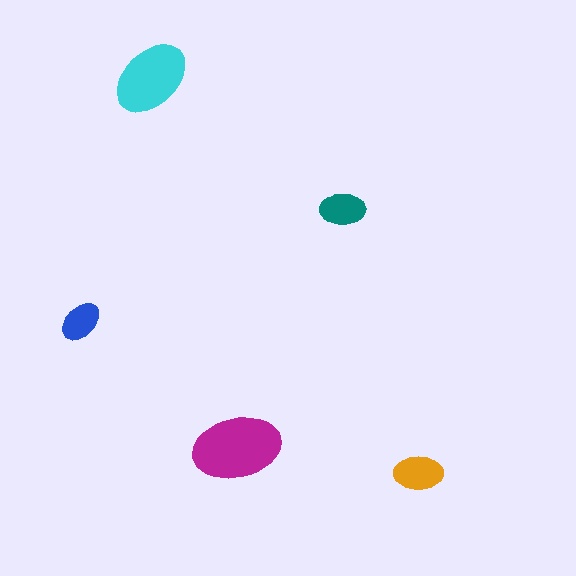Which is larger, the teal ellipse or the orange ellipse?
The orange one.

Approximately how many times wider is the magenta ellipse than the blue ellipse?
About 2 times wider.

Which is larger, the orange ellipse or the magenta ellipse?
The magenta one.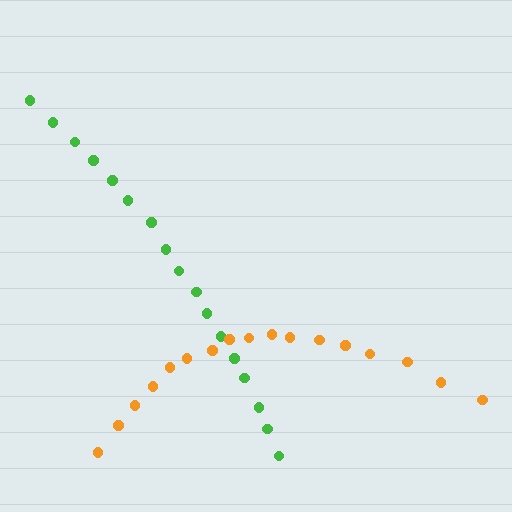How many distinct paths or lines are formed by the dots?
There are 2 distinct paths.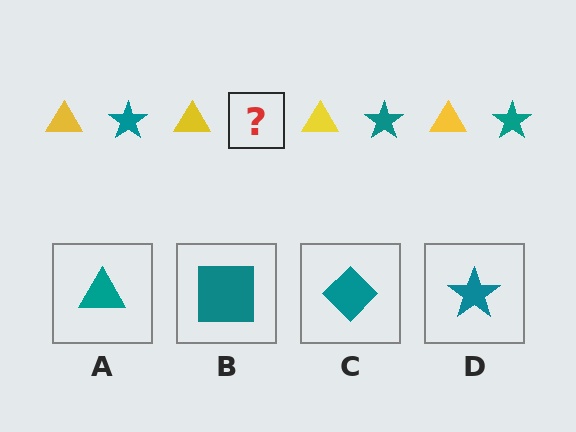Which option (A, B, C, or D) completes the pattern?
D.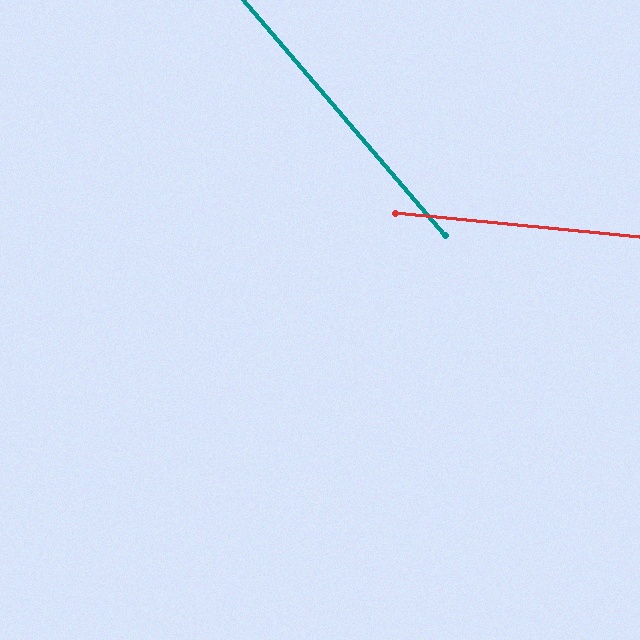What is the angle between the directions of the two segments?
Approximately 44 degrees.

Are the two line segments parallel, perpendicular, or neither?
Neither parallel nor perpendicular — they differ by about 44°.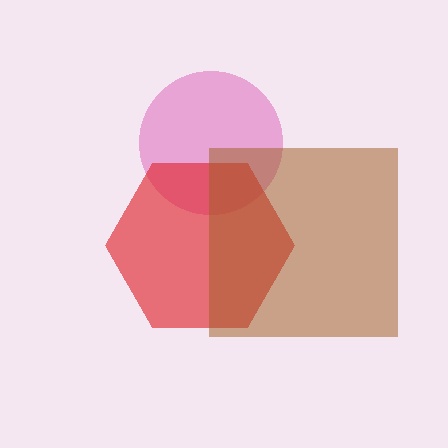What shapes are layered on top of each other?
The layered shapes are: a pink circle, a red hexagon, a brown square.